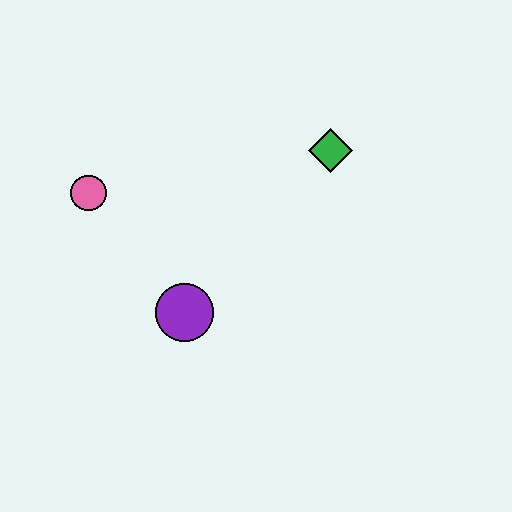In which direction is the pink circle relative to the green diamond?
The pink circle is to the left of the green diamond.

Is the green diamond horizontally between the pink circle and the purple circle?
No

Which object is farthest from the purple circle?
The green diamond is farthest from the purple circle.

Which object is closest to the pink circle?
The purple circle is closest to the pink circle.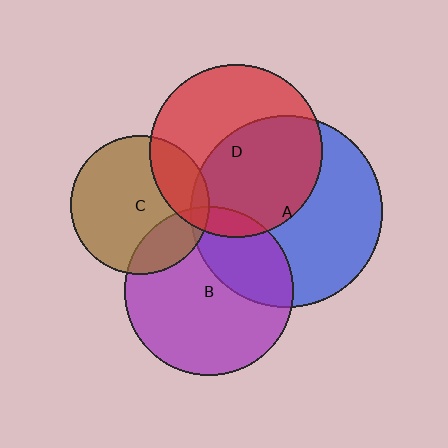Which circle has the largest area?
Circle A (blue).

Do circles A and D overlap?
Yes.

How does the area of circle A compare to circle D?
Approximately 1.2 times.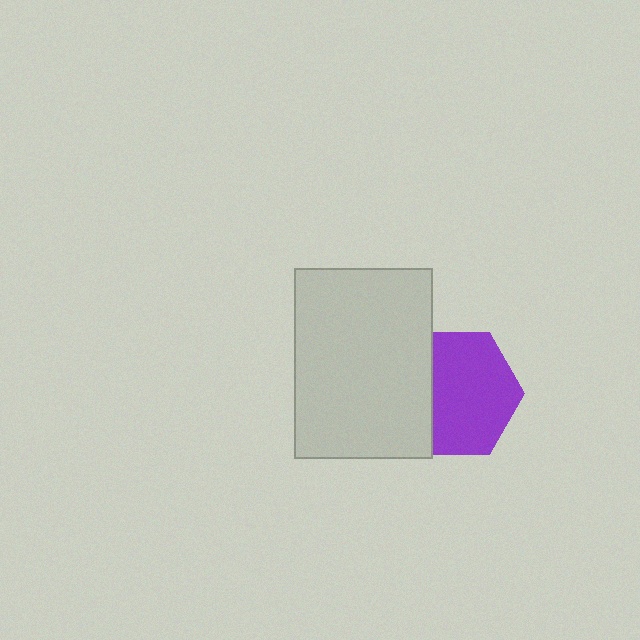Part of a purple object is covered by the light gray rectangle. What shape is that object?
It is a hexagon.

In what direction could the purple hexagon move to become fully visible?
The purple hexagon could move right. That would shift it out from behind the light gray rectangle entirely.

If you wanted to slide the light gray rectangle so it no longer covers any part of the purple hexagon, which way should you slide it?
Slide it left — that is the most direct way to separate the two shapes.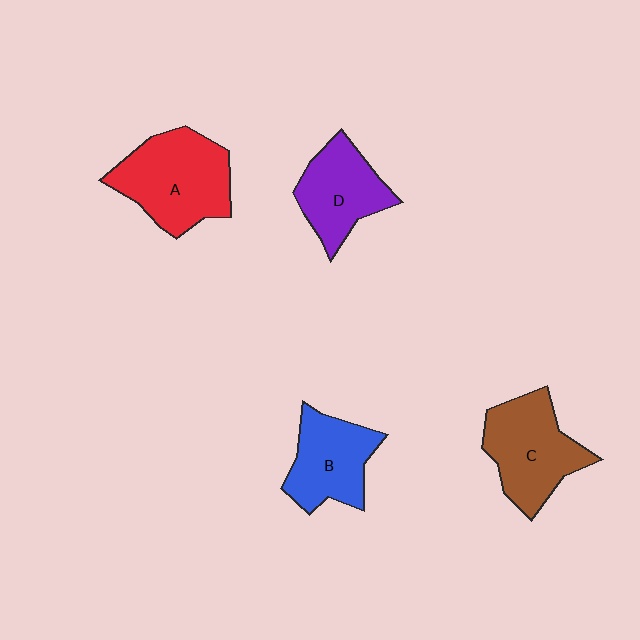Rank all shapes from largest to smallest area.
From largest to smallest: A (red), C (brown), D (purple), B (blue).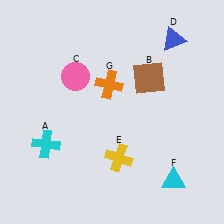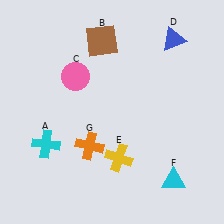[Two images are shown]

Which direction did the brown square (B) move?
The brown square (B) moved left.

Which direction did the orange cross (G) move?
The orange cross (G) moved down.